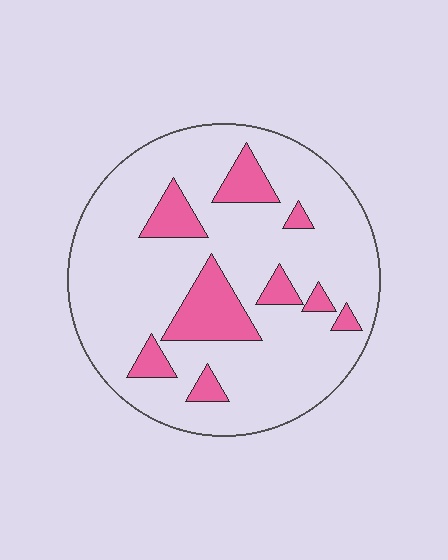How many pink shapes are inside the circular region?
9.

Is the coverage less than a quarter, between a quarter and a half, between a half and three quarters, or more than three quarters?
Less than a quarter.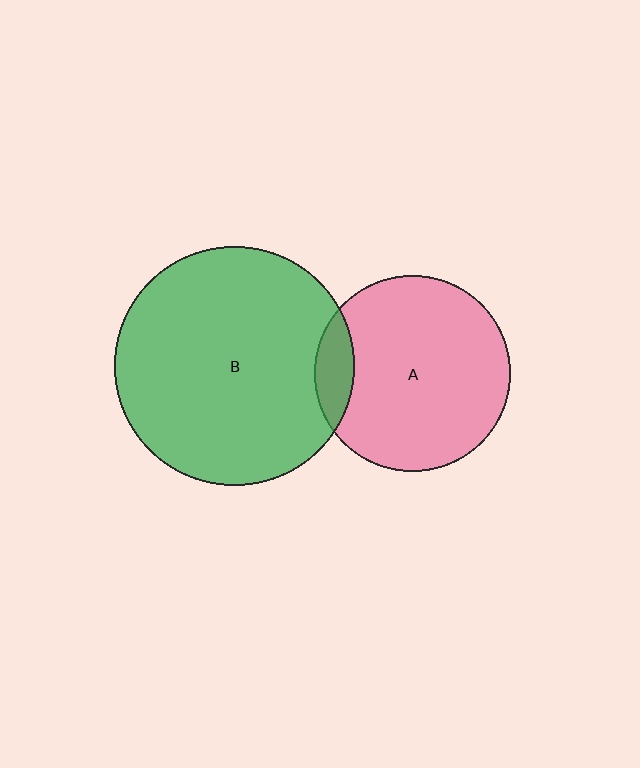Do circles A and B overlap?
Yes.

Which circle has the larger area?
Circle B (green).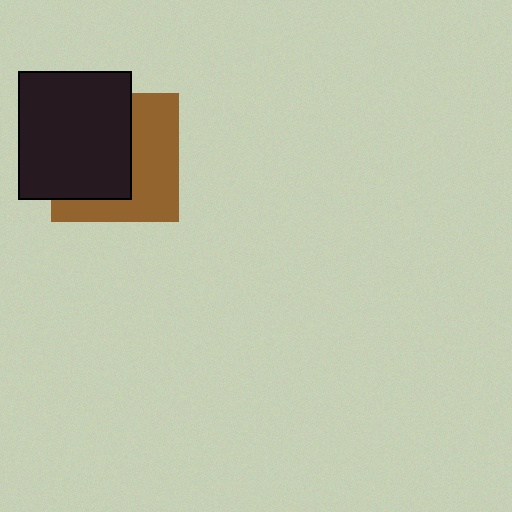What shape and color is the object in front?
The object in front is a black rectangle.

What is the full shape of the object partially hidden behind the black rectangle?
The partially hidden object is a brown square.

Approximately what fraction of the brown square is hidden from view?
Roughly 52% of the brown square is hidden behind the black rectangle.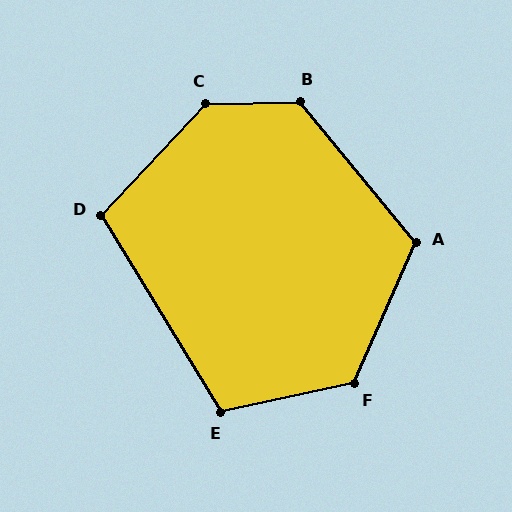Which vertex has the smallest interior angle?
D, at approximately 105 degrees.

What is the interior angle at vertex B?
Approximately 128 degrees (obtuse).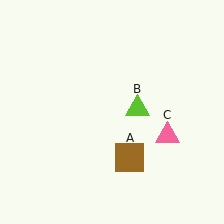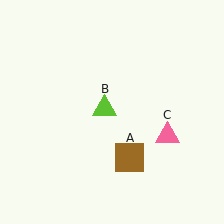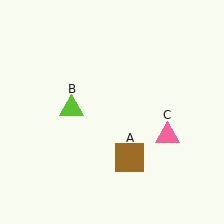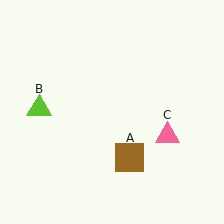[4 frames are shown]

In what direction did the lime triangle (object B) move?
The lime triangle (object B) moved left.